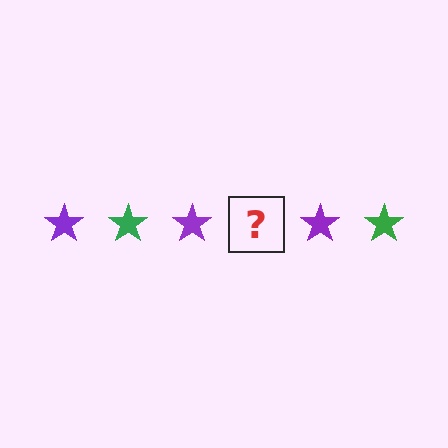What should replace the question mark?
The question mark should be replaced with a green star.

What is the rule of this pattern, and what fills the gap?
The rule is that the pattern cycles through purple, green stars. The gap should be filled with a green star.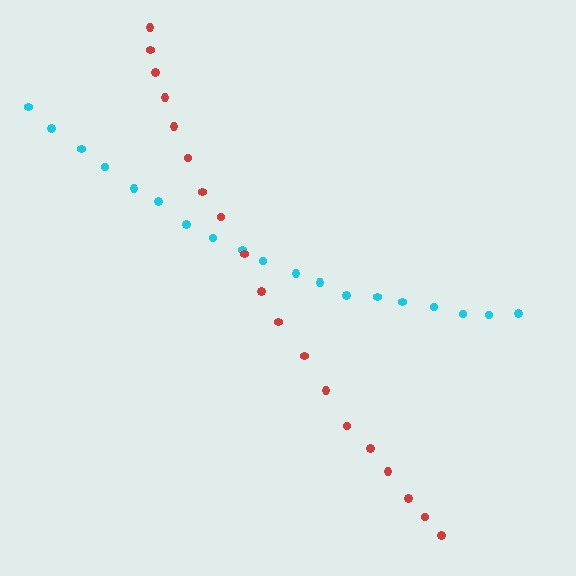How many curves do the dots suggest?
There are 2 distinct paths.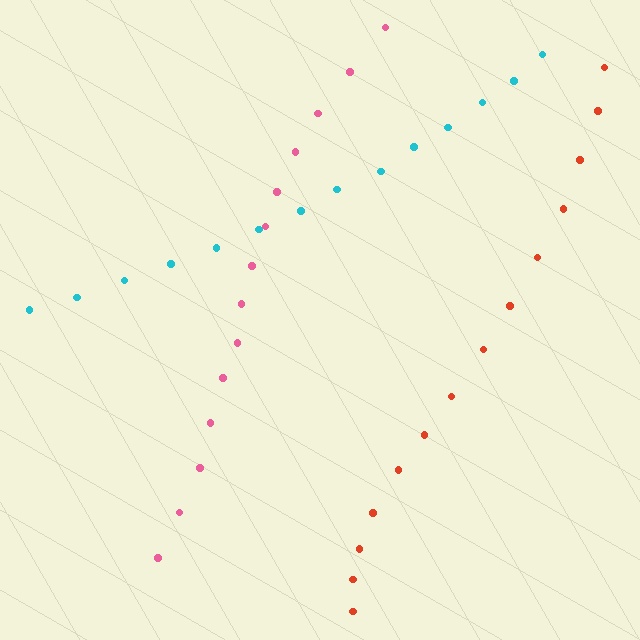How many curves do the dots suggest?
There are 3 distinct paths.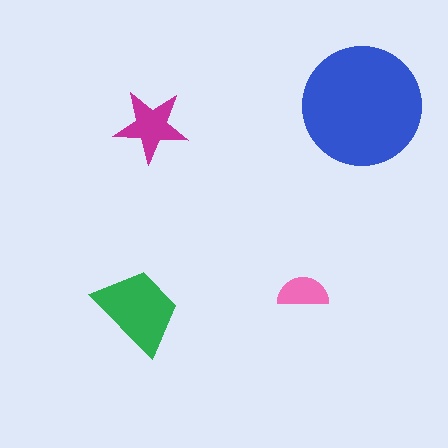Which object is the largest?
The blue circle.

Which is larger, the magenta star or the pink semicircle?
The magenta star.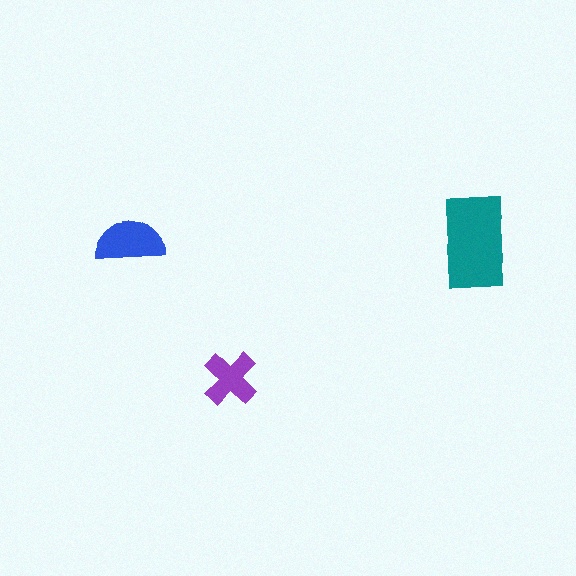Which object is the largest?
The teal rectangle.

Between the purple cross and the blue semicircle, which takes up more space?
The blue semicircle.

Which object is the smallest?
The purple cross.